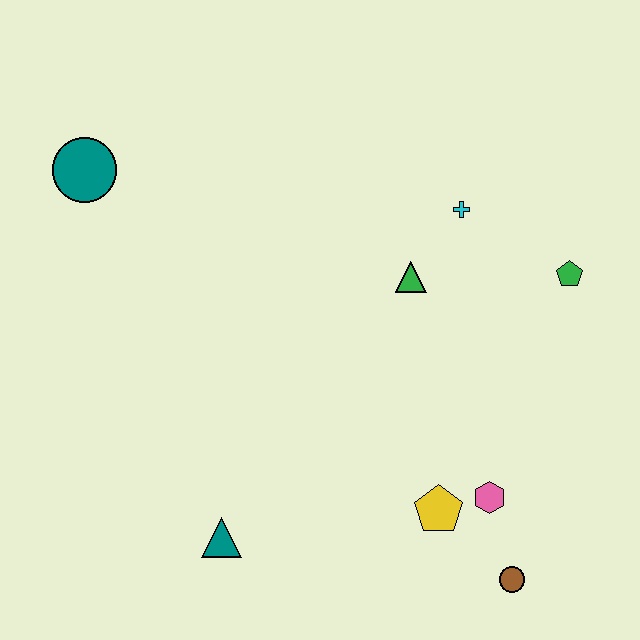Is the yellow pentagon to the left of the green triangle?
No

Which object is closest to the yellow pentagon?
The pink hexagon is closest to the yellow pentagon.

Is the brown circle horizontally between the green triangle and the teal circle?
No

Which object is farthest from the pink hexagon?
The teal circle is farthest from the pink hexagon.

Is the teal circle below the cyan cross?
No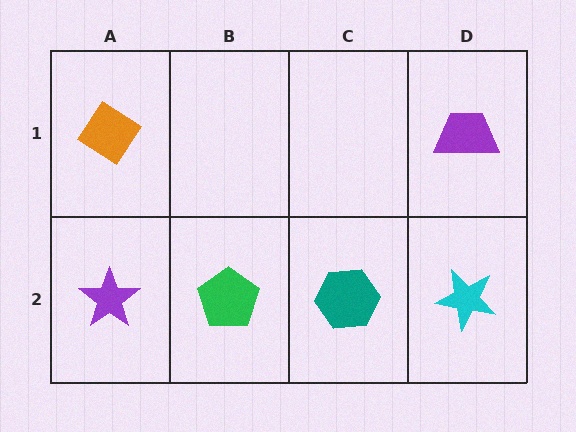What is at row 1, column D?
A purple trapezoid.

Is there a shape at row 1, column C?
No, that cell is empty.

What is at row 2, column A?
A purple star.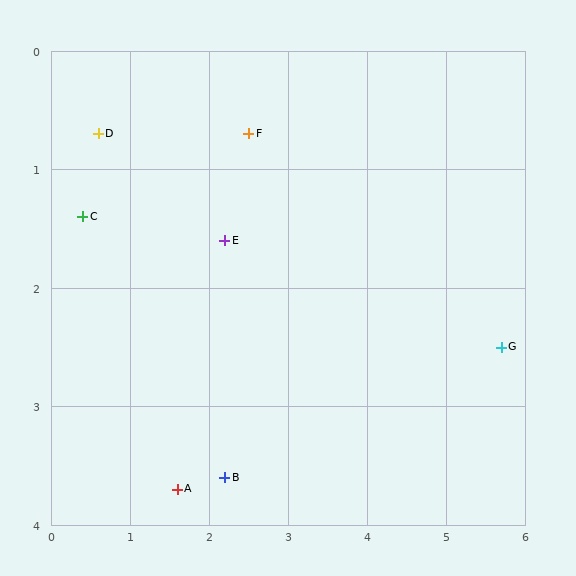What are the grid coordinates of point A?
Point A is at approximately (1.6, 3.7).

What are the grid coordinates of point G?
Point G is at approximately (5.7, 2.5).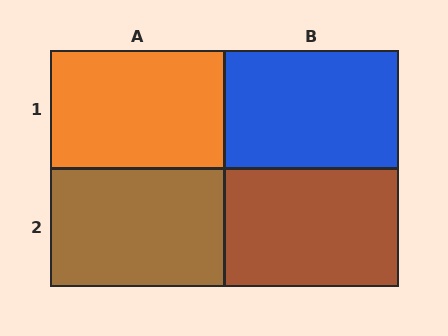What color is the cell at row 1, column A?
Orange.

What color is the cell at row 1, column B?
Blue.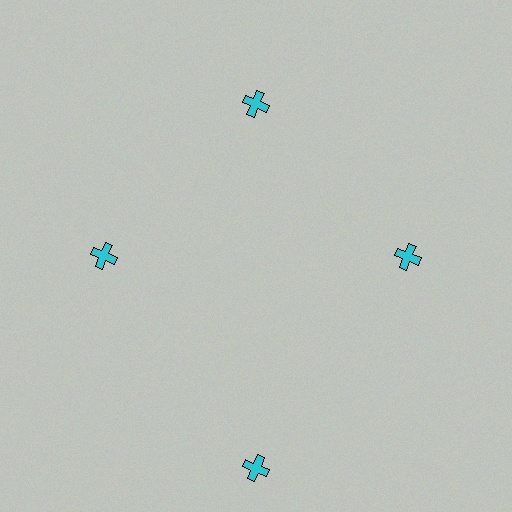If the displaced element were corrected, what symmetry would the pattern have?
It would have 4-fold rotational symmetry — the pattern would map onto itself every 90 degrees.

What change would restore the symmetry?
The symmetry would be restored by moving it inward, back onto the ring so that all 4 crosses sit at equal angles and equal distance from the center.